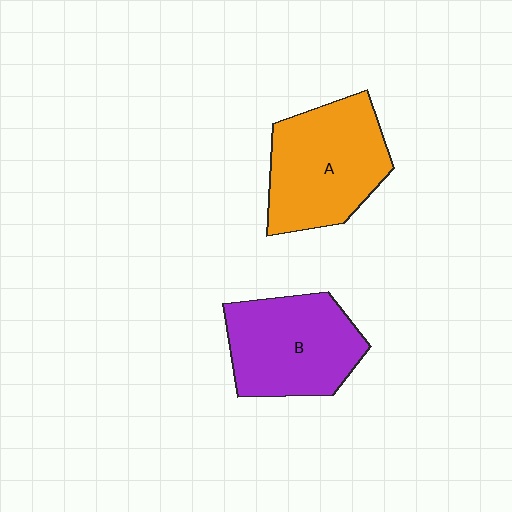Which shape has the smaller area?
Shape B (purple).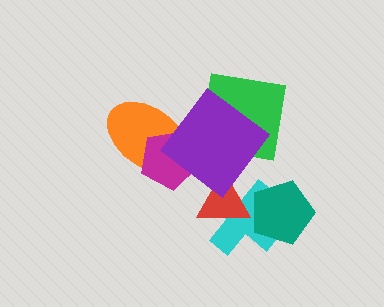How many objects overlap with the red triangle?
2 objects overlap with the red triangle.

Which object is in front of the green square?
The purple diamond is in front of the green square.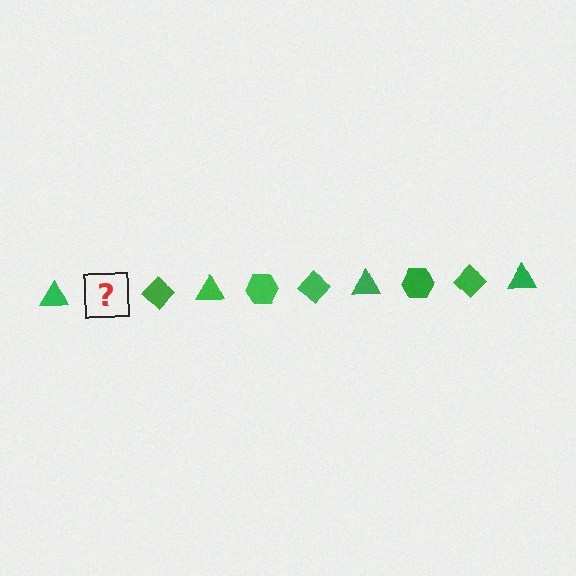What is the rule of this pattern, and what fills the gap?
The rule is that the pattern cycles through triangle, hexagon, diamond shapes in green. The gap should be filled with a green hexagon.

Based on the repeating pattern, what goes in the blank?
The blank should be a green hexagon.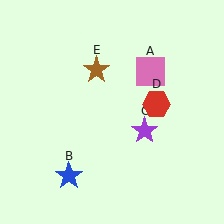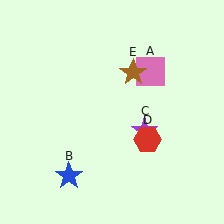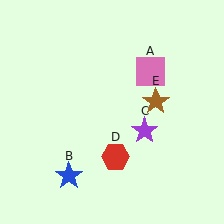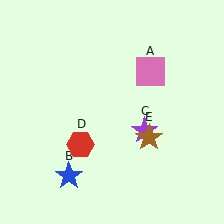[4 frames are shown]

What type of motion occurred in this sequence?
The red hexagon (object D), brown star (object E) rotated clockwise around the center of the scene.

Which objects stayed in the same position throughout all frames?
Pink square (object A) and blue star (object B) and purple star (object C) remained stationary.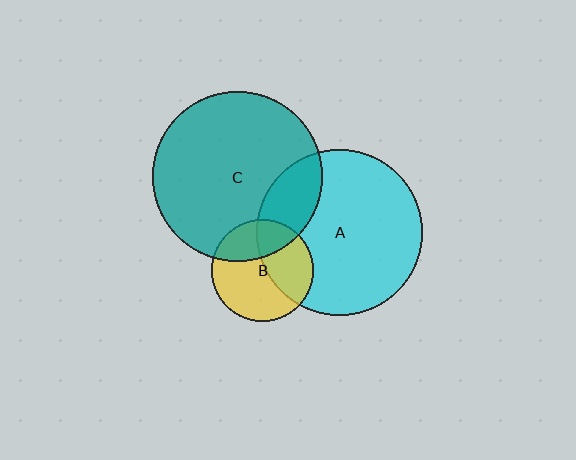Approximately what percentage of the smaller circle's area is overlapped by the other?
Approximately 30%.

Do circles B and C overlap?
Yes.